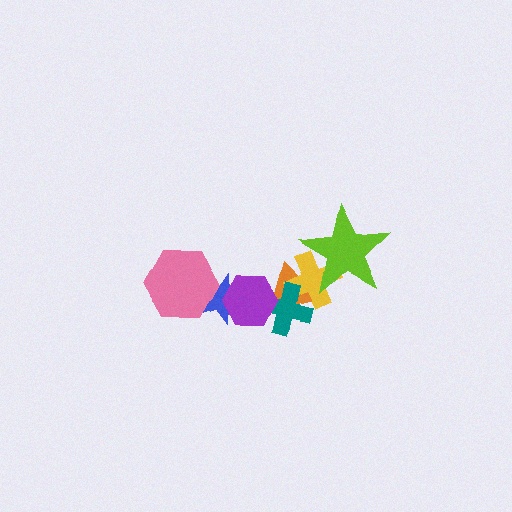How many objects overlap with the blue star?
2 objects overlap with the blue star.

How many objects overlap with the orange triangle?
4 objects overlap with the orange triangle.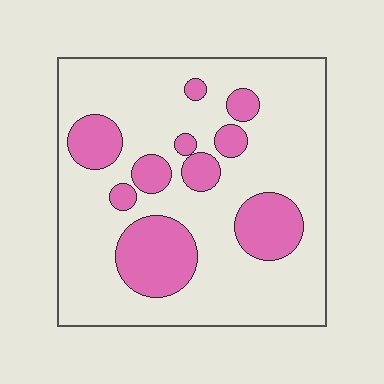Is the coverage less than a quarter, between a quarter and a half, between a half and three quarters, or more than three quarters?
Less than a quarter.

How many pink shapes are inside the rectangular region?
10.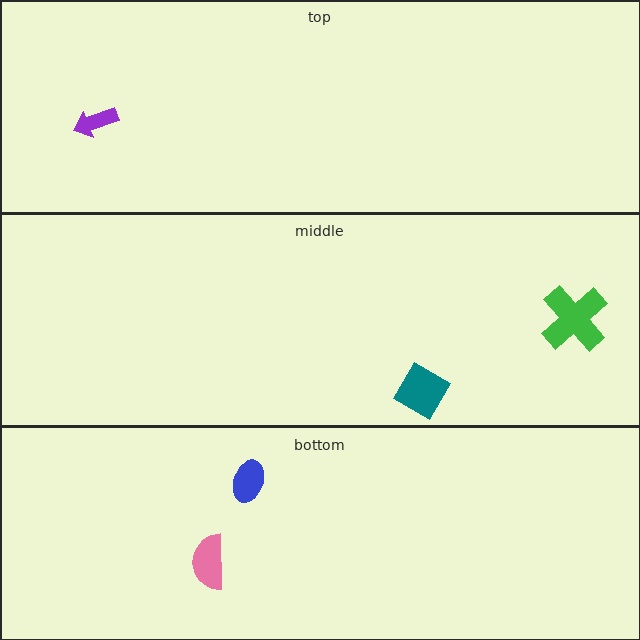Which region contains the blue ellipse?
The bottom region.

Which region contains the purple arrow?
The top region.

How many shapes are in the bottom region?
2.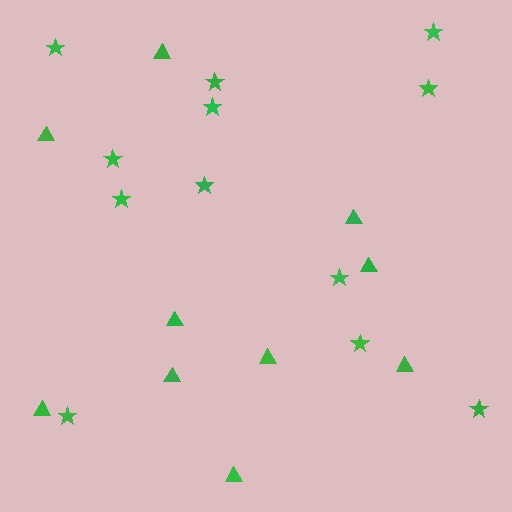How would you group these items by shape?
There are 2 groups: one group of stars (12) and one group of triangles (10).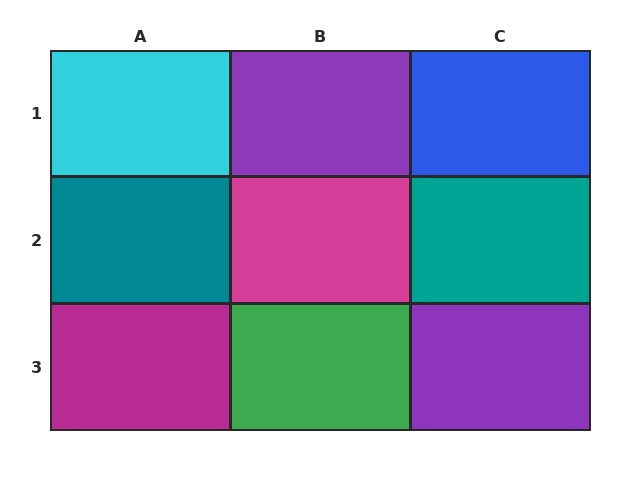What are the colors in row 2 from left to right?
Teal, magenta, teal.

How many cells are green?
1 cell is green.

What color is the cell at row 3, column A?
Magenta.